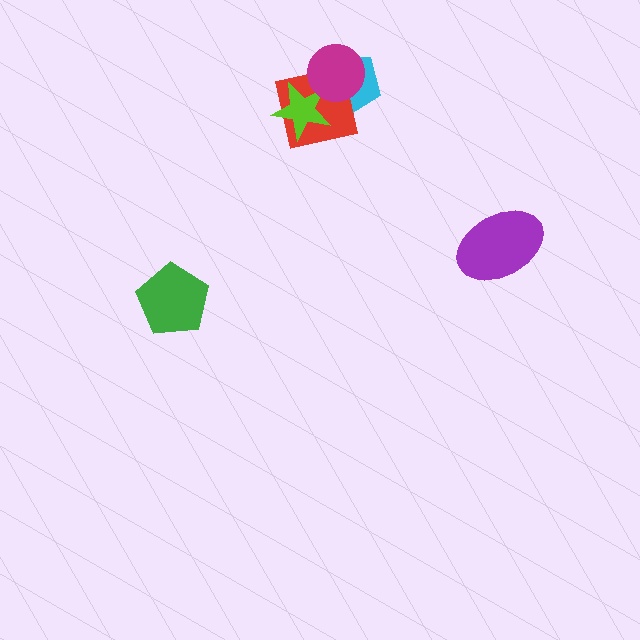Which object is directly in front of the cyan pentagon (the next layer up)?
The red square is directly in front of the cyan pentagon.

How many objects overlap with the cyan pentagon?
3 objects overlap with the cyan pentagon.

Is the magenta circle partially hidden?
No, no other shape covers it.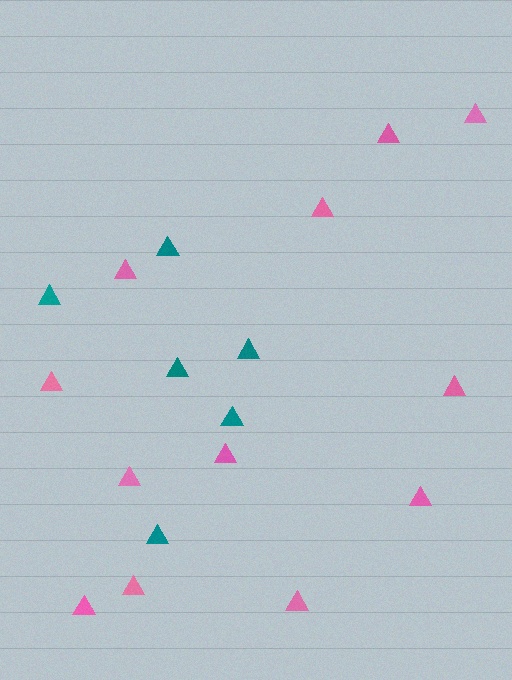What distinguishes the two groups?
There are 2 groups: one group of teal triangles (6) and one group of pink triangles (12).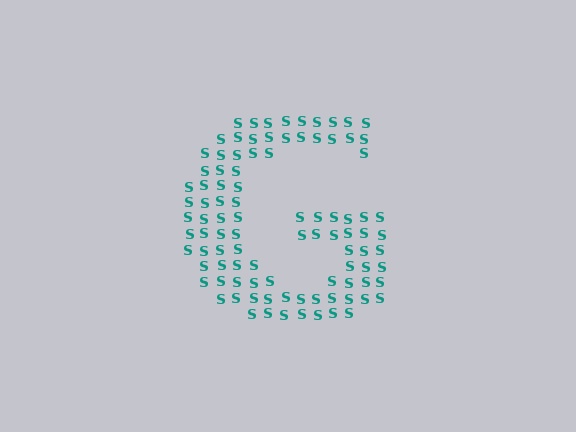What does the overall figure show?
The overall figure shows the letter G.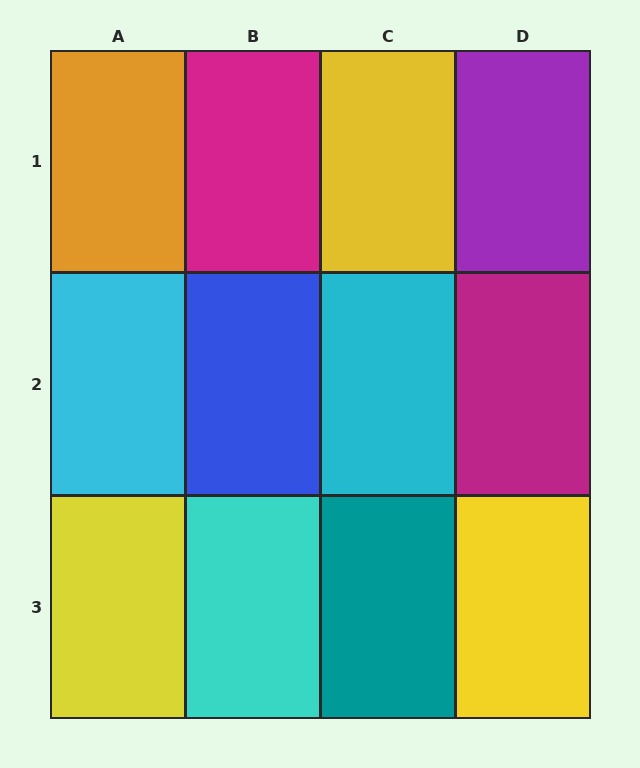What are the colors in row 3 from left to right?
Yellow, cyan, teal, yellow.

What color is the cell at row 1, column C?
Yellow.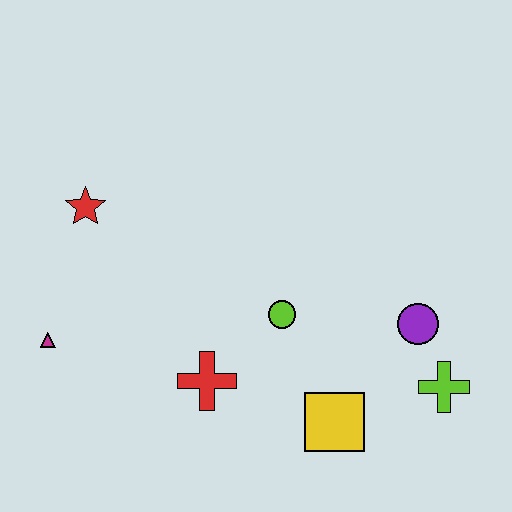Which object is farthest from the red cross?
The lime cross is farthest from the red cross.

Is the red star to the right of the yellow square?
No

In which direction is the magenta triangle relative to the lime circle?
The magenta triangle is to the left of the lime circle.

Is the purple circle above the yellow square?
Yes